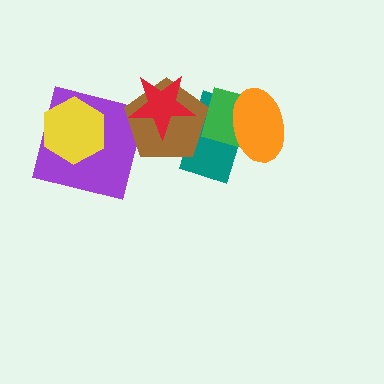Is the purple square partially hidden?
Yes, it is partially covered by another shape.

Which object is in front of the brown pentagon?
The red star is in front of the brown pentagon.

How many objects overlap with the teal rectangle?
4 objects overlap with the teal rectangle.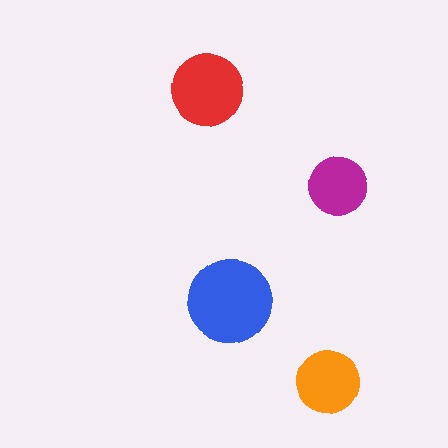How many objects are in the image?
There are 4 objects in the image.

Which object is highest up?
The red circle is topmost.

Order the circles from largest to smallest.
the blue one, the red one, the orange one, the magenta one.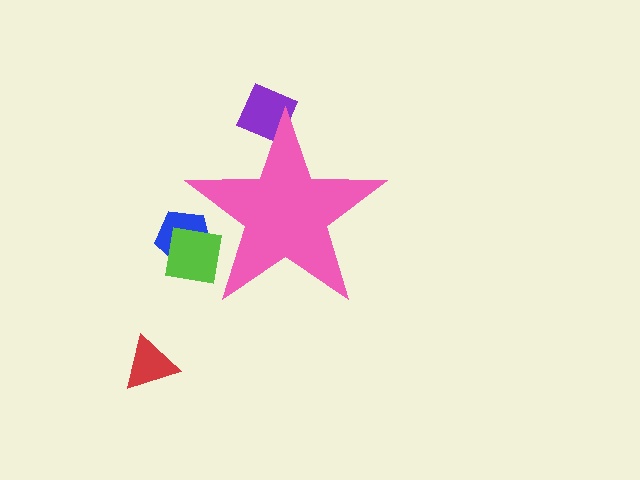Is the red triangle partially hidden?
No, the red triangle is fully visible.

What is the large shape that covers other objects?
A pink star.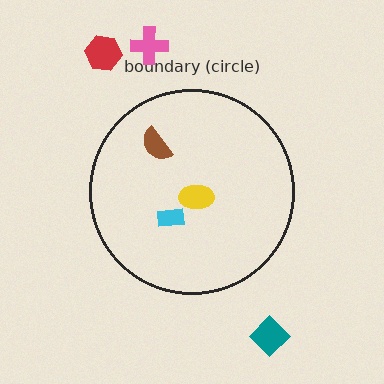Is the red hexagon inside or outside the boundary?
Outside.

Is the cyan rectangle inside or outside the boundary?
Inside.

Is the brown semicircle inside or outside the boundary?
Inside.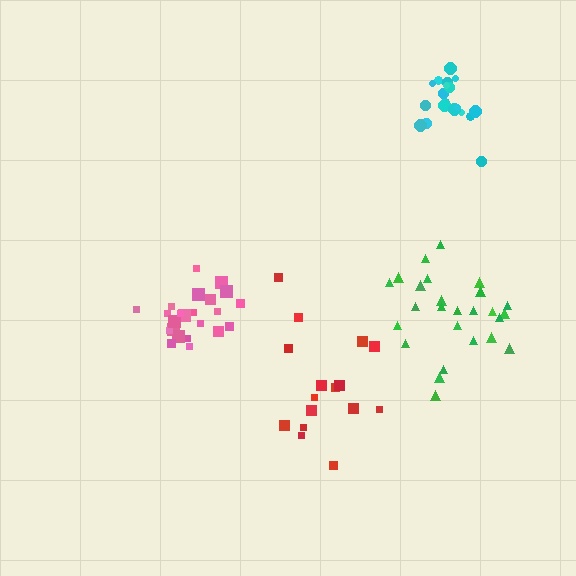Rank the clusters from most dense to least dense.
pink, cyan, green, red.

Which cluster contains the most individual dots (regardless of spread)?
Green (26).